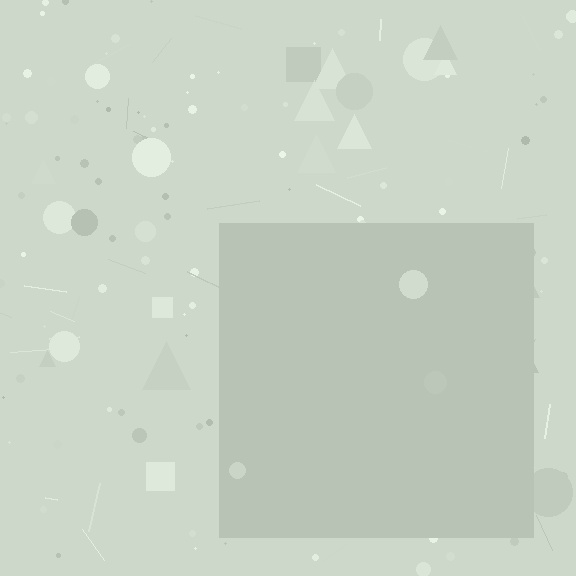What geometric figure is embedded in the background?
A square is embedded in the background.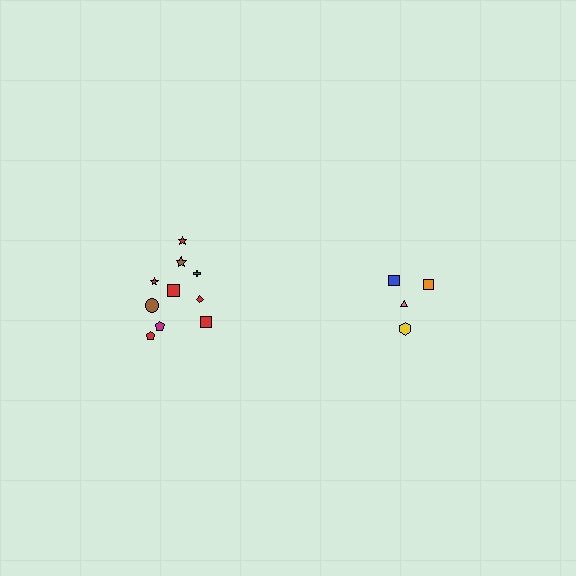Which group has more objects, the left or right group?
The left group.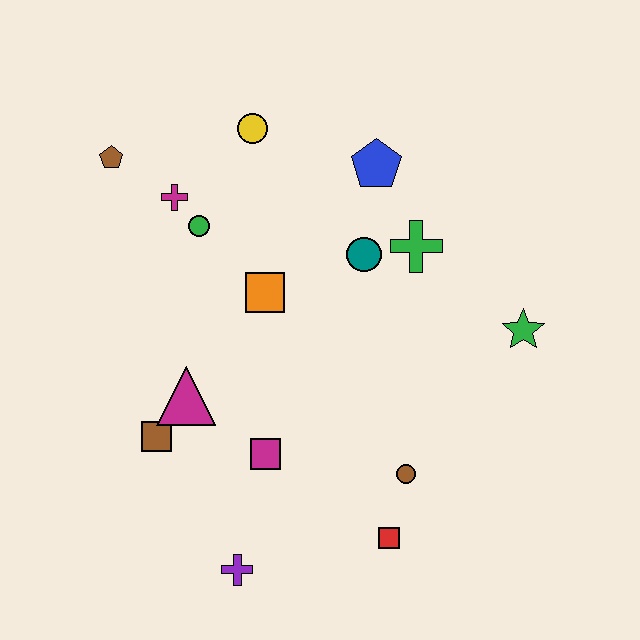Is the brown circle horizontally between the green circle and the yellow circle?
No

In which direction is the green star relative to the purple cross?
The green star is to the right of the purple cross.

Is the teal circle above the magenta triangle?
Yes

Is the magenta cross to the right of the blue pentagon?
No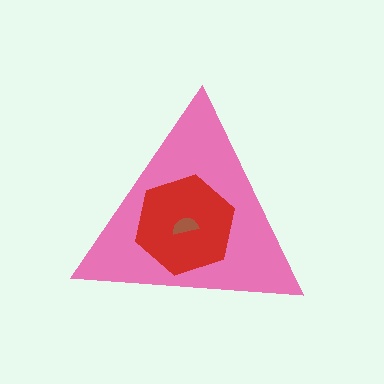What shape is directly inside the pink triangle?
The red hexagon.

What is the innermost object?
The brown semicircle.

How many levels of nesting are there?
3.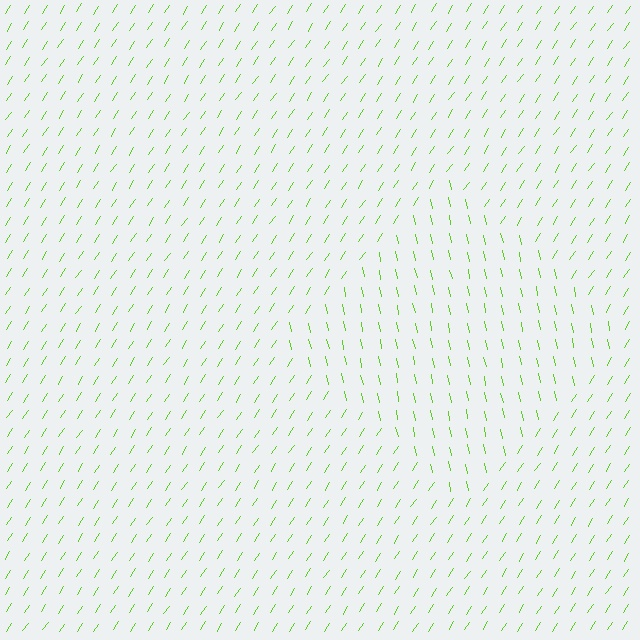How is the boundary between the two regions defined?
The boundary is defined purely by a change in line orientation (approximately 45 degrees difference). All lines are the same color and thickness.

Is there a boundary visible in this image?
Yes, there is a texture boundary formed by a change in line orientation.